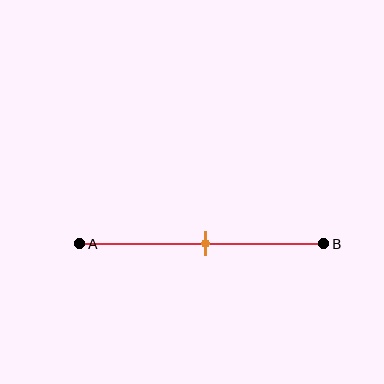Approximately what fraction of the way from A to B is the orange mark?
The orange mark is approximately 50% of the way from A to B.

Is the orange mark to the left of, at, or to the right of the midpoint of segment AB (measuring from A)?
The orange mark is approximately at the midpoint of segment AB.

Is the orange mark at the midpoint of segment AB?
Yes, the mark is approximately at the midpoint.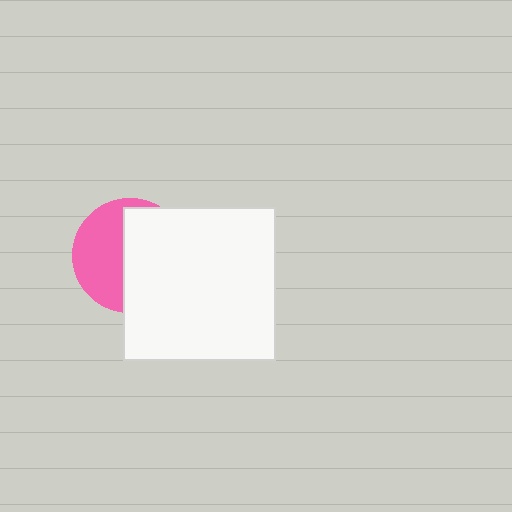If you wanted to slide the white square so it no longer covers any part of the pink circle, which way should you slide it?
Slide it right — that is the most direct way to separate the two shapes.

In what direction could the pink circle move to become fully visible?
The pink circle could move left. That would shift it out from behind the white square entirely.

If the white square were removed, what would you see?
You would see the complete pink circle.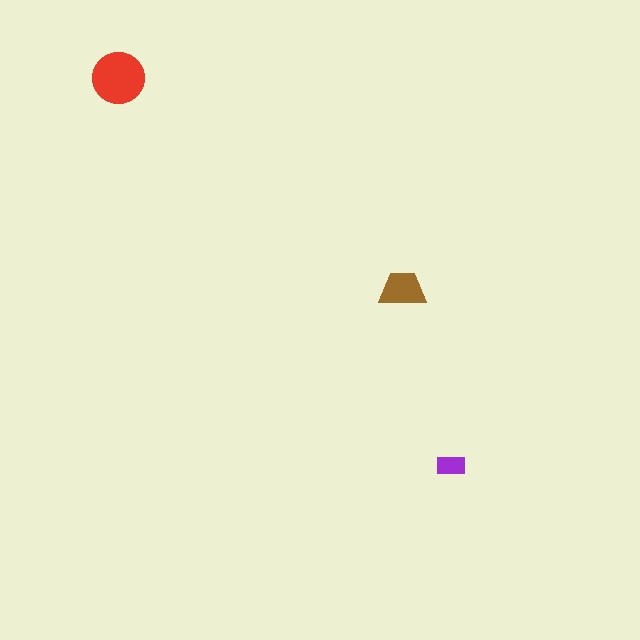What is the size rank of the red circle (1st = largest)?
1st.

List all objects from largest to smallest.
The red circle, the brown trapezoid, the purple rectangle.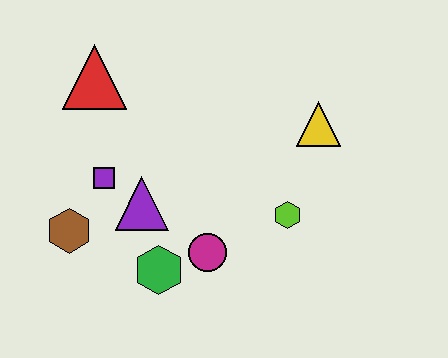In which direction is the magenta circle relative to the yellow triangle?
The magenta circle is below the yellow triangle.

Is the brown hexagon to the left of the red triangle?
Yes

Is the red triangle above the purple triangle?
Yes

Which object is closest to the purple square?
The purple triangle is closest to the purple square.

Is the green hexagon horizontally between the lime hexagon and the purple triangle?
Yes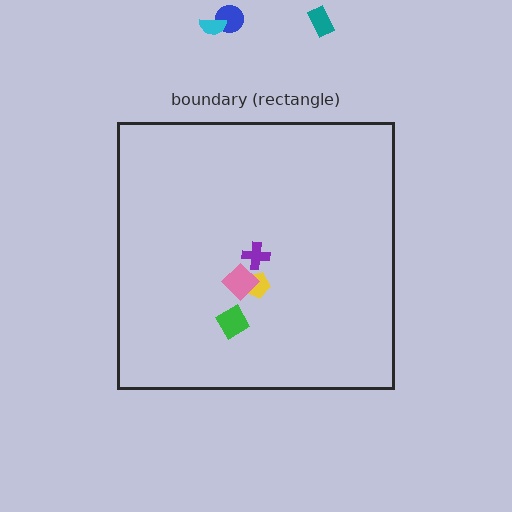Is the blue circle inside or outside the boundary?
Outside.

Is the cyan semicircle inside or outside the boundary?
Outside.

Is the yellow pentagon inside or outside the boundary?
Inside.